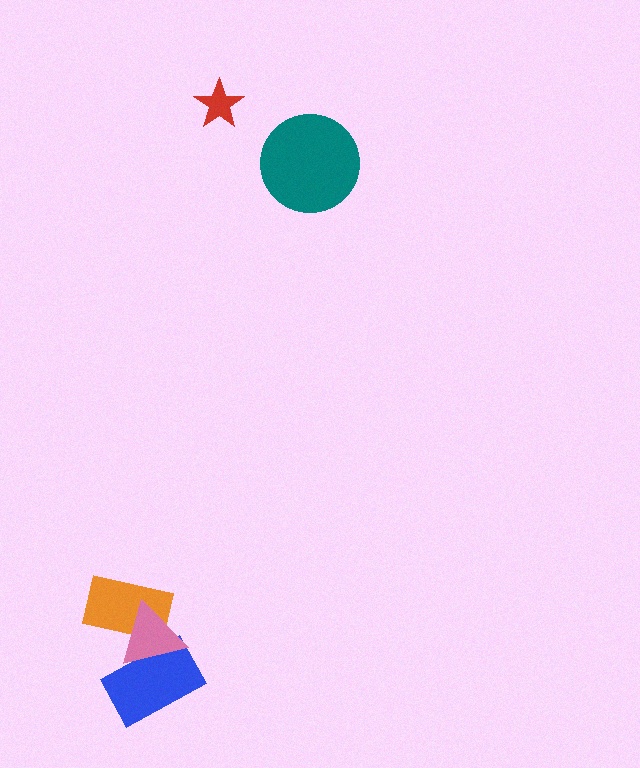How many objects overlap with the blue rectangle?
2 objects overlap with the blue rectangle.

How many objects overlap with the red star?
0 objects overlap with the red star.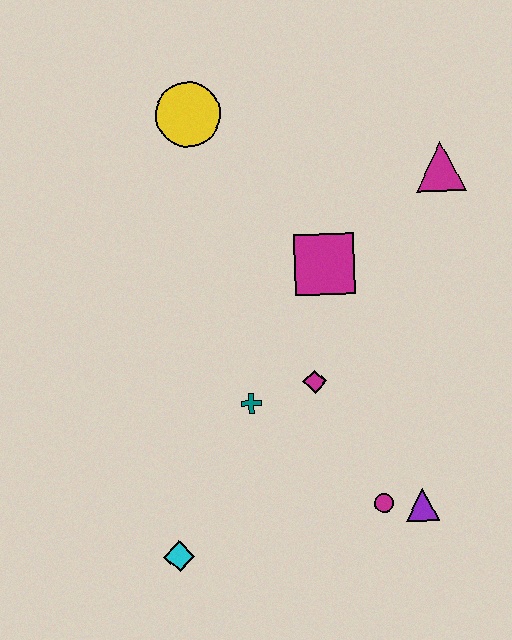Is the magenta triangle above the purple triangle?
Yes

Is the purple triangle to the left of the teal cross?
No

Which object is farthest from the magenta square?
The cyan diamond is farthest from the magenta square.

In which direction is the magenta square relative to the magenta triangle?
The magenta square is to the left of the magenta triangle.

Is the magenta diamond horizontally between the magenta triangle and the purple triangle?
No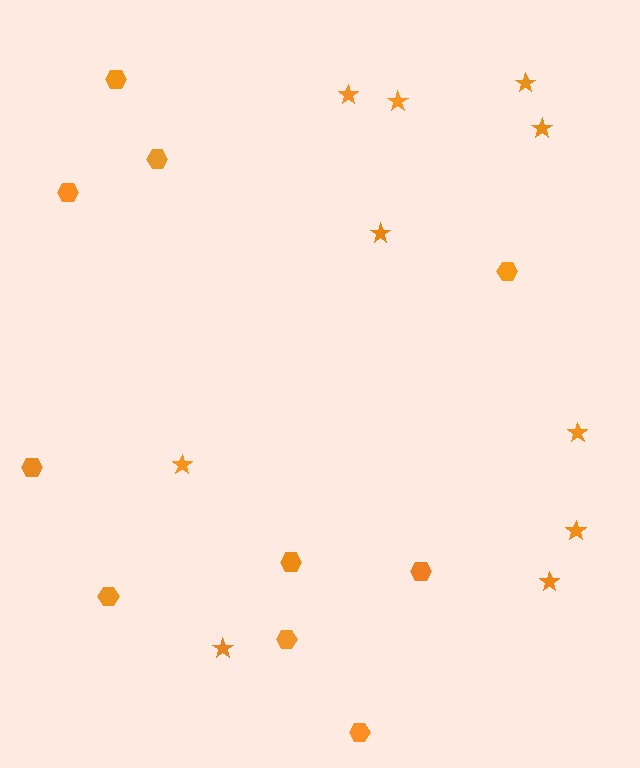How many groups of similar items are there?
There are 2 groups: one group of stars (10) and one group of hexagons (10).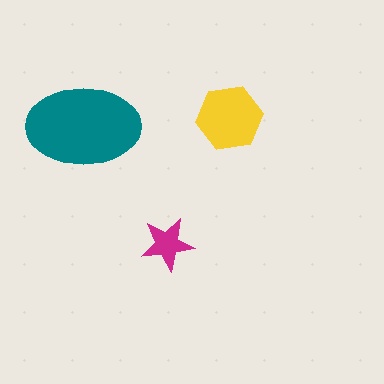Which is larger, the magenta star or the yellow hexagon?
The yellow hexagon.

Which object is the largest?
The teal ellipse.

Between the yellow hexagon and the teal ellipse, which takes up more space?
The teal ellipse.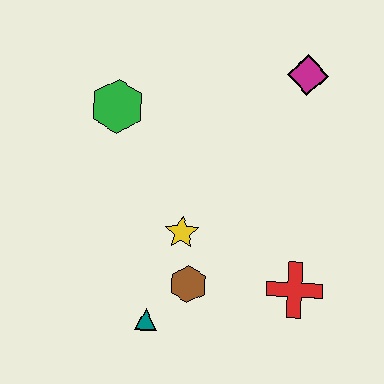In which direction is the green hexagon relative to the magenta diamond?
The green hexagon is to the left of the magenta diamond.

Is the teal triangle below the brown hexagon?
Yes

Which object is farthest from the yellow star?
The magenta diamond is farthest from the yellow star.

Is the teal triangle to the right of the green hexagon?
Yes